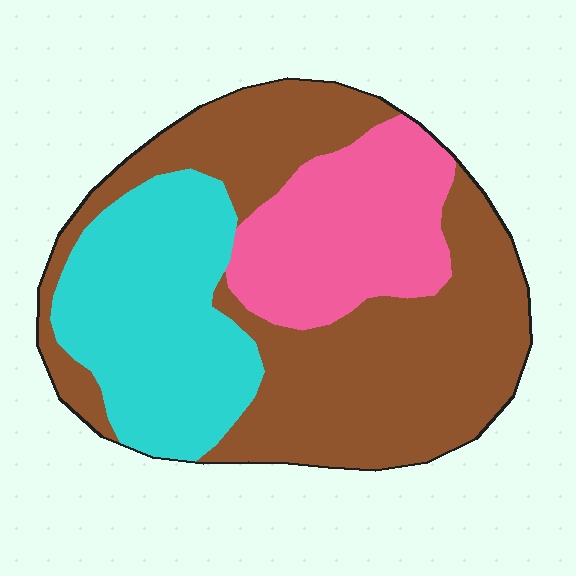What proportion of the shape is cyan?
Cyan takes up between a sixth and a third of the shape.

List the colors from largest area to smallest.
From largest to smallest: brown, cyan, pink.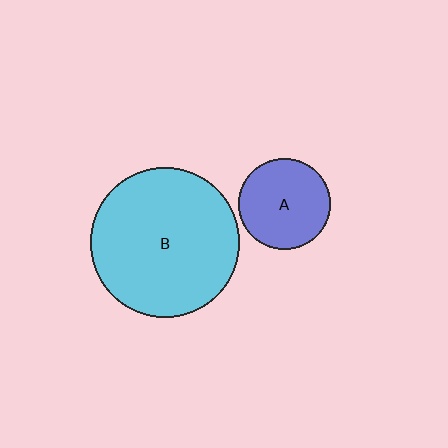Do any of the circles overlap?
No, none of the circles overlap.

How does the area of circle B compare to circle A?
Approximately 2.7 times.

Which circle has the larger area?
Circle B (cyan).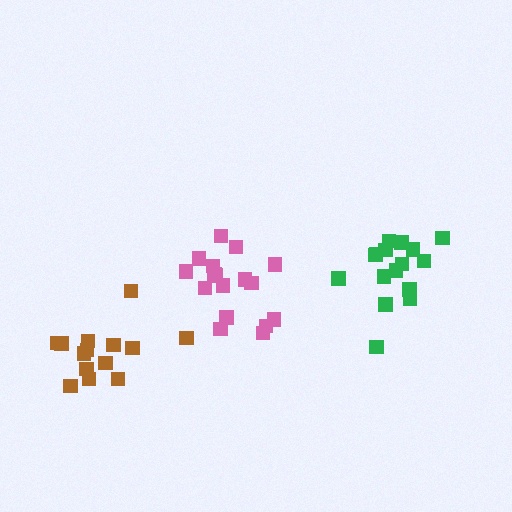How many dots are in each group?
Group 1: 16 dots, Group 2: 14 dots, Group 3: 17 dots (47 total).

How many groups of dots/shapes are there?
There are 3 groups.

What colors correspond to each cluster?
The clusters are colored: green, brown, pink.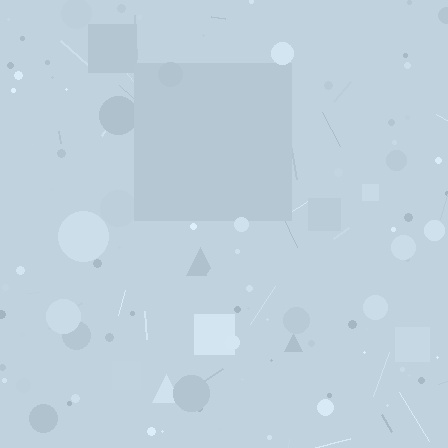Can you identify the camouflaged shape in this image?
The camouflaged shape is a square.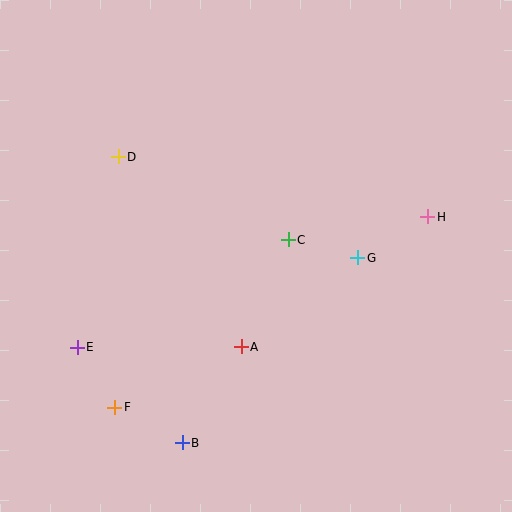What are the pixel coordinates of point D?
Point D is at (118, 157).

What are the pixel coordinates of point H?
Point H is at (428, 217).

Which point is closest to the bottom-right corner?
Point G is closest to the bottom-right corner.